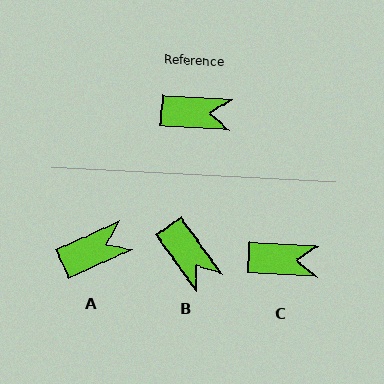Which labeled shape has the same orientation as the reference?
C.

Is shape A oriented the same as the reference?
No, it is off by about 28 degrees.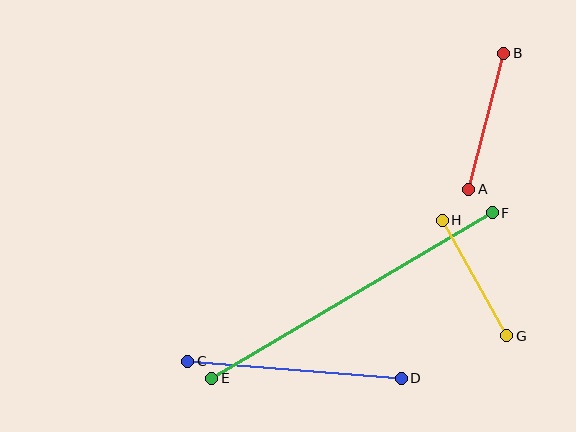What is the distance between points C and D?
The distance is approximately 214 pixels.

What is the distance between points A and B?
The distance is approximately 140 pixels.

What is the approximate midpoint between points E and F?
The midpoint is at approximately (352, 295) pixels.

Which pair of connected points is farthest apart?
Points E and F are farthest apart.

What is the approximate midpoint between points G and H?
The midpoint is at approximately (474, 278) pixels.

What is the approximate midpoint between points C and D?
The midpoint is at approximately (294, 370) pixels.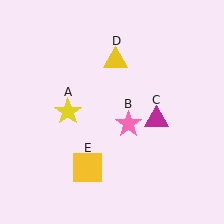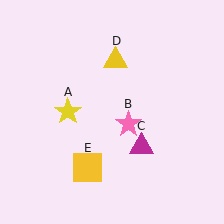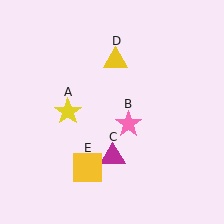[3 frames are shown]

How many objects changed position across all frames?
1 object changed position: magenta triangle (object C).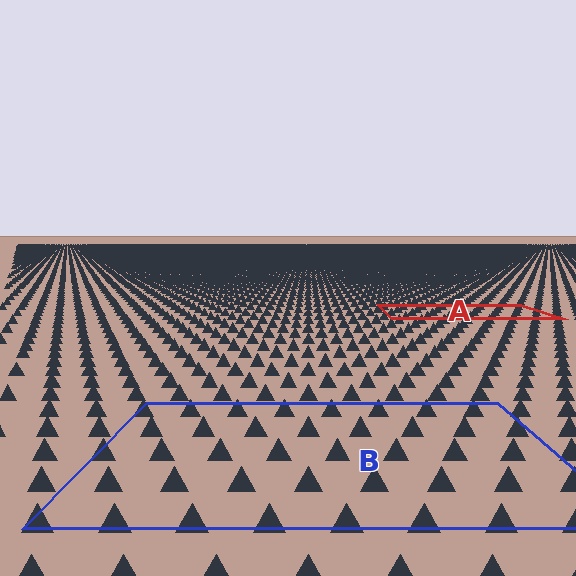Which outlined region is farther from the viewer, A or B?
Region A is farther from the viewer — the texture elements inside it appear smaller and more densely packed.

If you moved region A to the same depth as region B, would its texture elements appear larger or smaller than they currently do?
They would appear larger. At a closer depth, the same texture elements are projected at a bigger on-screen size.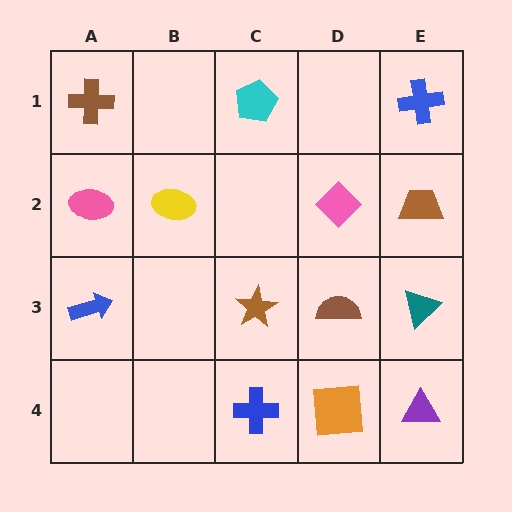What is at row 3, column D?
A brown semicircle.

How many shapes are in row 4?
3 shapes.